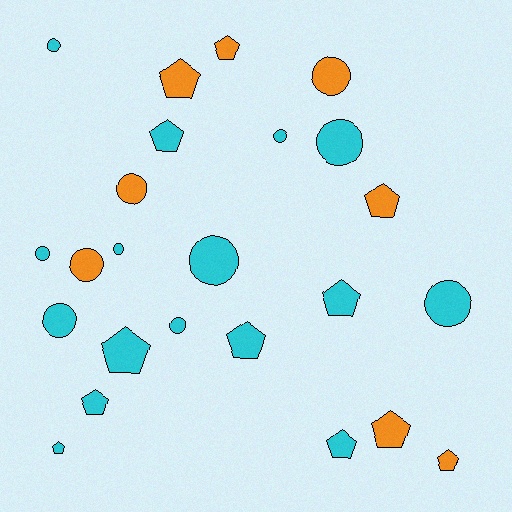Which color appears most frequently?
Cyan, with 16 objects.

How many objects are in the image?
There are 24 objects.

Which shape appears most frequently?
Circle, with 12 objects.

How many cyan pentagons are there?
There are 7 cyan pentagons.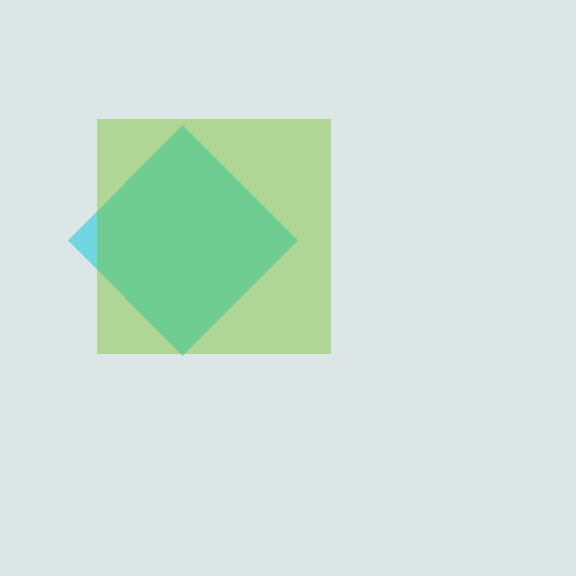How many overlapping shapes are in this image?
There are 2 overlapping shapes in the image.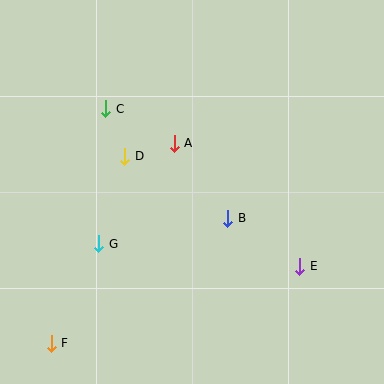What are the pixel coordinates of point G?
Point G is at (99, 244).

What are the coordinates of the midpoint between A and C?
The midpoint between A and C is at (140, 126).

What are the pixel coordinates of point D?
Point D is at (125, 156).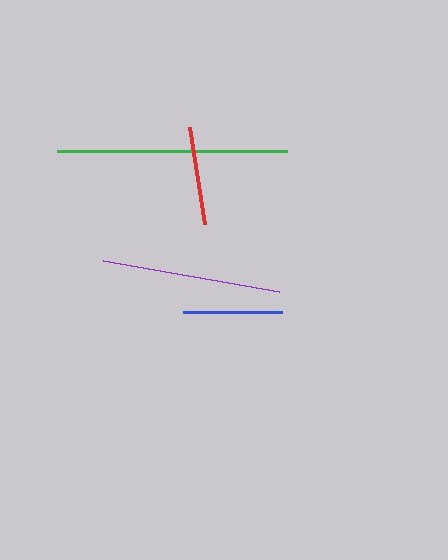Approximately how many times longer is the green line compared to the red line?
The green line is approximately 2.4 times the length of the red line.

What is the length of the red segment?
The red segment is approximately 98 pixels long.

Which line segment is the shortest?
The red line is the shortest at approximately 98 pixels.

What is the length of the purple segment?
The purple segment is approximately 179 pixels long.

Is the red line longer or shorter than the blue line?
The blue line is longer than the red line.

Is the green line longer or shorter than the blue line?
The green line is longer than the blue line.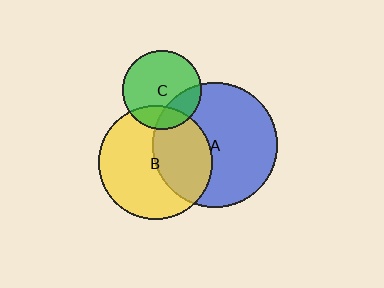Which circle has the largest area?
Circle A (blue).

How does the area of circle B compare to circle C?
Approximately 2.1 times.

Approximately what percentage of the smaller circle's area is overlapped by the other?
Approximately 20%.